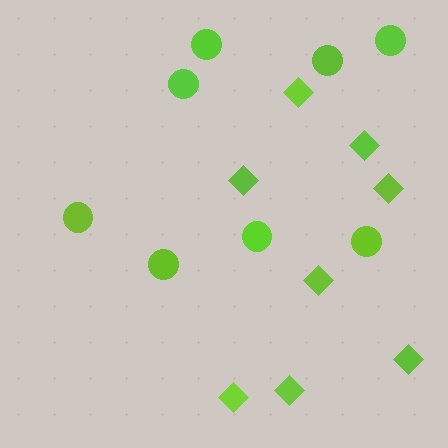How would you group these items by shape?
There are 2 groups: one group of circles (8) and one group of diamonds (8).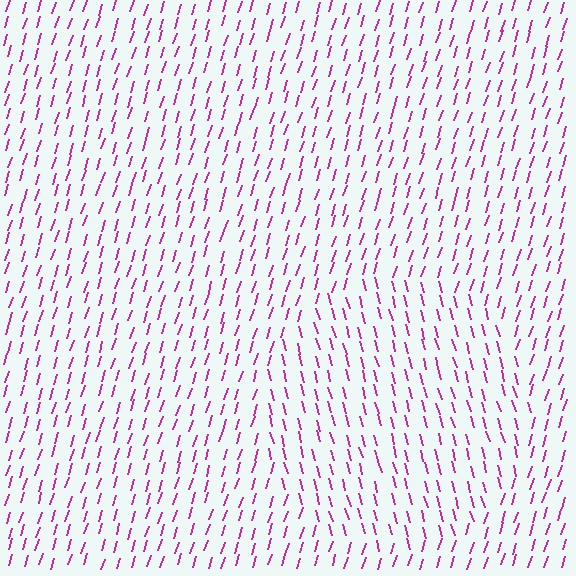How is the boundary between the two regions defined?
The boundary is defined purely by a change in line orientation (approximately 33 degrees difference). All lines are the same color and thickness.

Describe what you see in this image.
The image is filled with small magenta line segments. A circle region in the image has lines oriented differently from the surrounding lines, creating a visible texture boundary.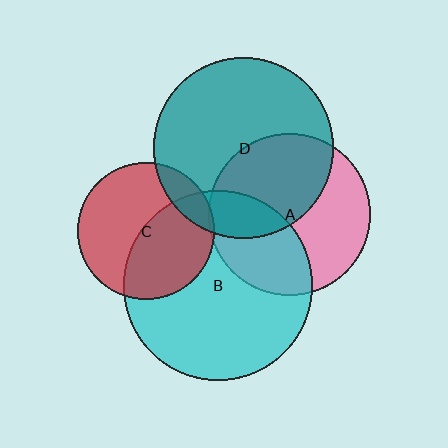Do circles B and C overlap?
Yes.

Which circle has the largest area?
Circle B (cyan).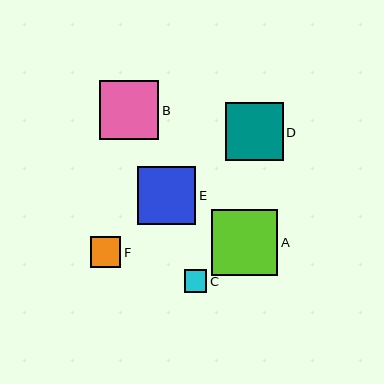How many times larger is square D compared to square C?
Square D is approximately 2.6 times the size of square C.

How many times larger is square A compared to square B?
Square A is approximately 1.1 times the size of square B.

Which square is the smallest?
Square C is the smallest with a size of approximately 22 pixels.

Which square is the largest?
Square A is the largest with a size of approximately 66 pixels.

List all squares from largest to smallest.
From largest to smallest: A, B, D, E, F, C.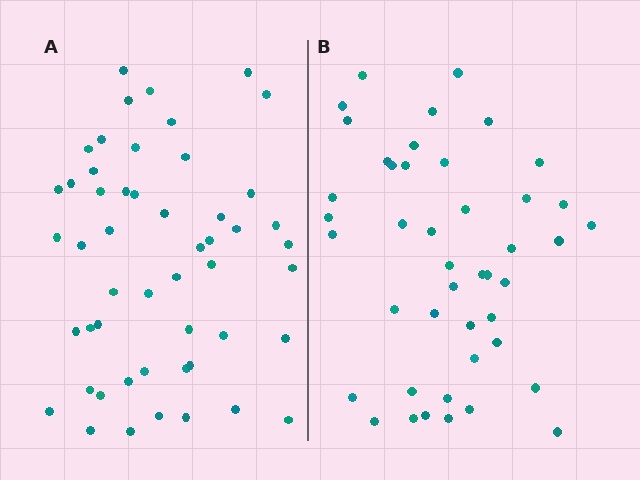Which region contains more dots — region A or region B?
Region A (the left region) has more dots.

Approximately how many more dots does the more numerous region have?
Region A has roughly 8 or so more dots than region B.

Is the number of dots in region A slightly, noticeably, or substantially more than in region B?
Region A has only slightly more — the two regions are fairly close. The ratio is roughly 1.2 to 1.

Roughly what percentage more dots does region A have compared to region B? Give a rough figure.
About 15% more.